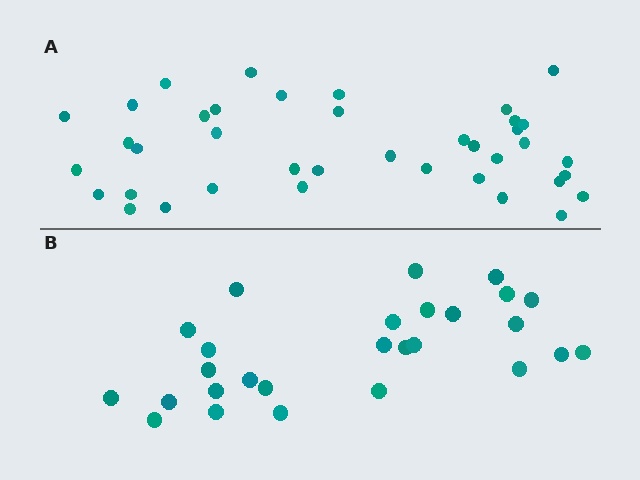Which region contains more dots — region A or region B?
Region A (the top region) has more dots.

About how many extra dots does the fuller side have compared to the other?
Region A has roughly 12 or so more dots than region B.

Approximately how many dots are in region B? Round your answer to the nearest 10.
About 30 dots. (The exact count is 27, which rounds to 30.)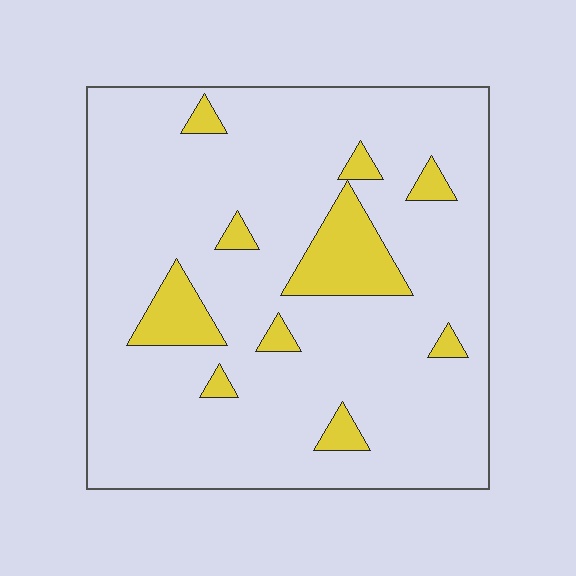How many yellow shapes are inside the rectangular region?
10.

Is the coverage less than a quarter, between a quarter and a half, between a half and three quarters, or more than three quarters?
Less than a quarter.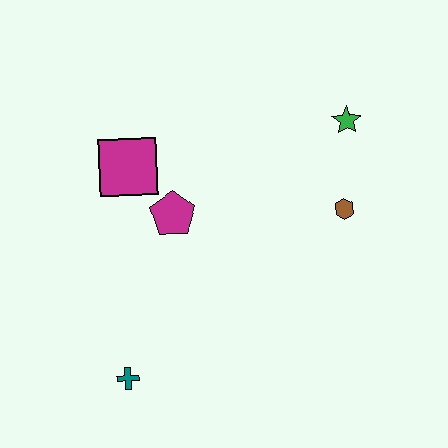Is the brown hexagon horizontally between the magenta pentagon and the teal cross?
No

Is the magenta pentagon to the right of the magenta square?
Yes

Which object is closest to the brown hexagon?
The green star is closest to the brown hexagon.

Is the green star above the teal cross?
Yes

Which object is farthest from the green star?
The teal cross is farthest from the green star.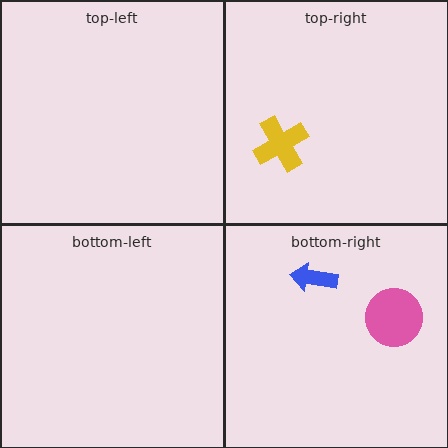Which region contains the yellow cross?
The top-right region.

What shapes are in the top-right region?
The yellow cross.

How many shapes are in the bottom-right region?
2.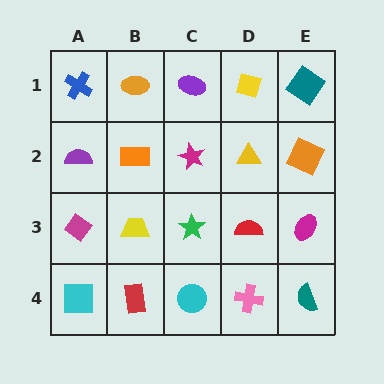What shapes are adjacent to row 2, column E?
A teal diamond (row 1, column E), a magenta ellipse (row 3, column E), a yellow triangle (row 2, column D).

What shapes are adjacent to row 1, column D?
A yellow triangle (row 2, column D), a purple ellipse (row 1, column C), a teal diamond (row 1, column E).